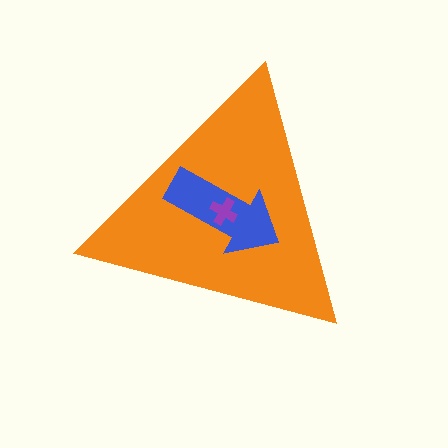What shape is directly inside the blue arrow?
The purple cross.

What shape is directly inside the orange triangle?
The blue arrow.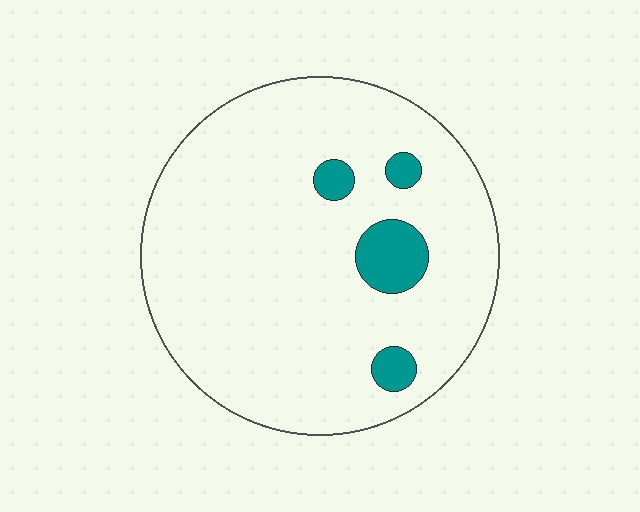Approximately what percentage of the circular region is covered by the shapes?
Approximately 10%.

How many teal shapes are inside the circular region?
4.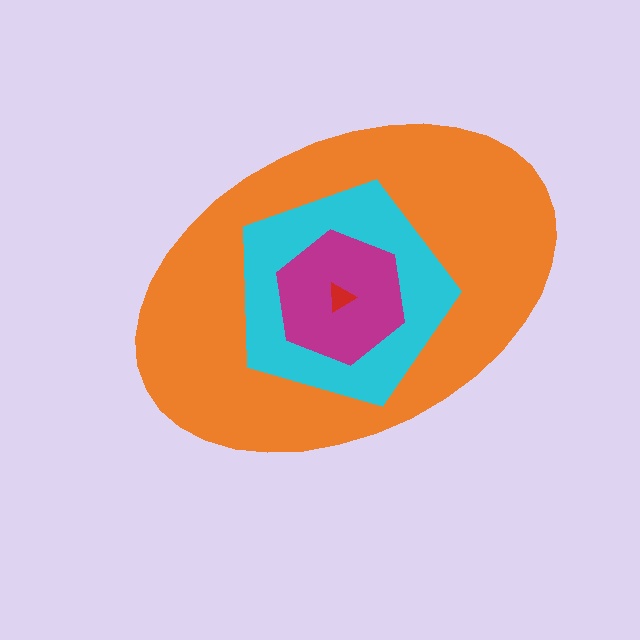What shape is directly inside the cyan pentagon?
The magenta hexagon.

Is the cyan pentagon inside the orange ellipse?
Yes.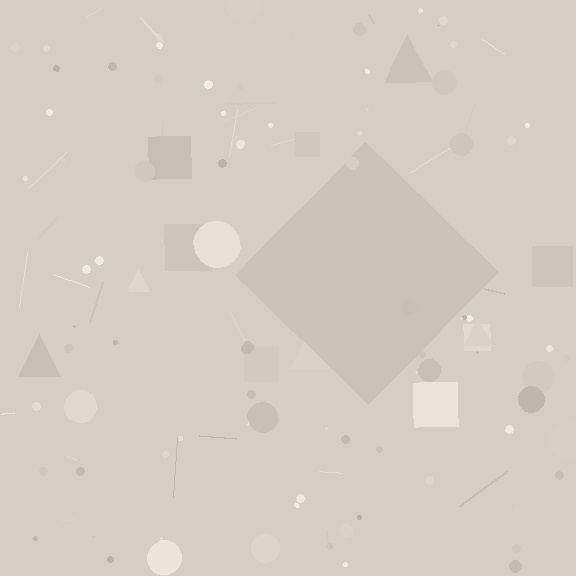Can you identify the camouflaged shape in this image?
The camouflaged shape is a diamond.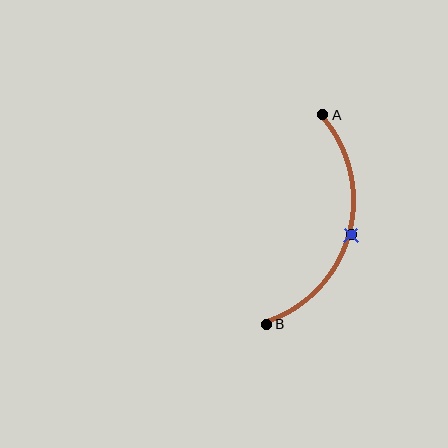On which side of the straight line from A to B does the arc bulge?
The arc bulges to the right of the straight line connecting A and B.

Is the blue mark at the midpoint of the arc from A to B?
Yes. The blue mark lies on the arc at equal arc-length from both A and B — it is the arc midpoint.